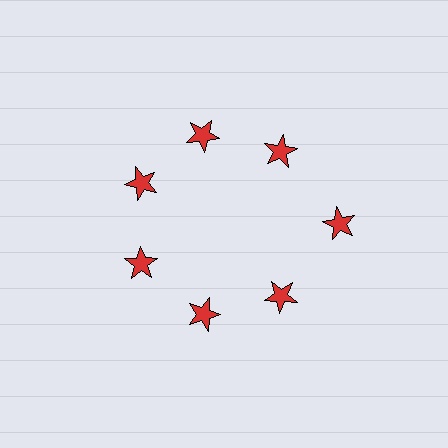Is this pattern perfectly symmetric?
No. The 7 red stars are arranged in a ring, but one element near the 3 o'clock position is pushed outward from the center, breaking the 7-fold rotational symmetry.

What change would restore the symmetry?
The symmetry would be restored by moving it inward, back onto the ring so that all 7 stars sit at equal angles and equal distance from the center.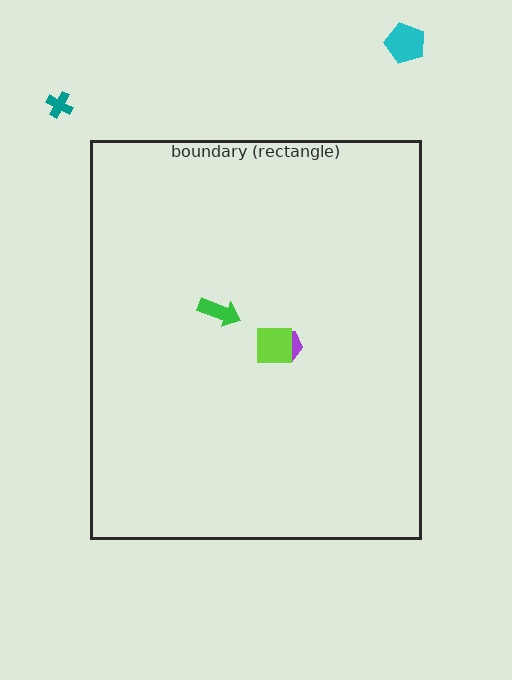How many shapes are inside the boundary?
3 inside, 2 outside.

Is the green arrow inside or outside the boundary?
Inside.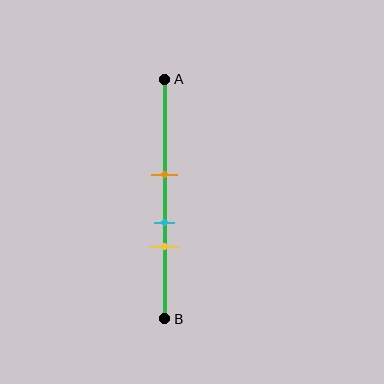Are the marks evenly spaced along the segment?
Yes, the marks are approximately evenly spaced.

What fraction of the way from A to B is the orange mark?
The orange mark is approximately 40% (0.4) of the way from A to B.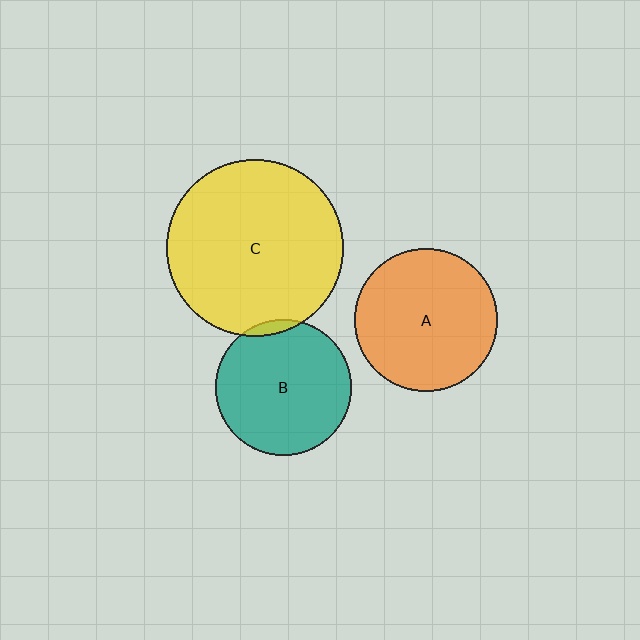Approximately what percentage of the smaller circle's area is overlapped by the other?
Approximately 5%.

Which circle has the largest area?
Circle C (yellow).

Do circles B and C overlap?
Yes.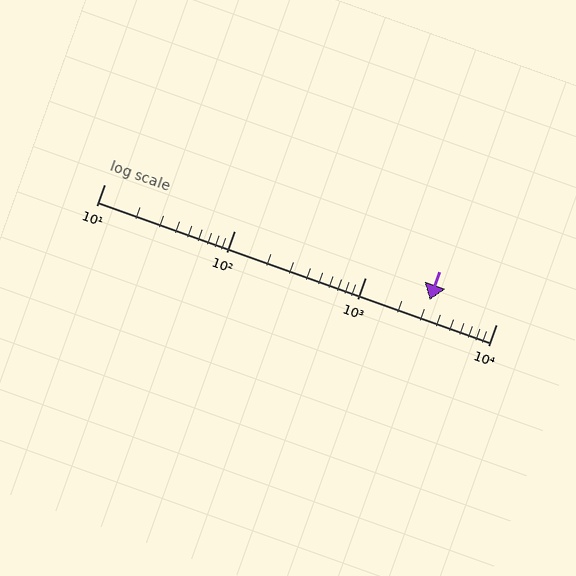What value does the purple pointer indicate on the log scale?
The pointer indicates approximately 3100.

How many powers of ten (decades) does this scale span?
The scale spans 3 decades, from 10 to 10000.